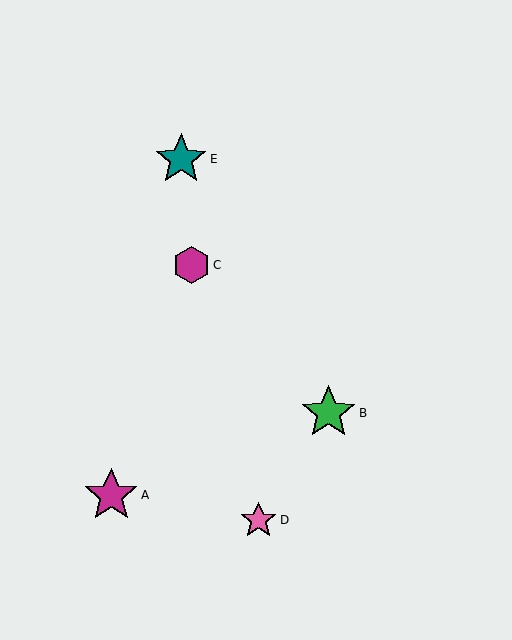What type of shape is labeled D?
Shape D is a pink star.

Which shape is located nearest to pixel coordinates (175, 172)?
The teal star (labeled E) at (181, 159) is nearest to that location.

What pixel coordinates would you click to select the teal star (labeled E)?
Click at (181, 159) to select the teal star E.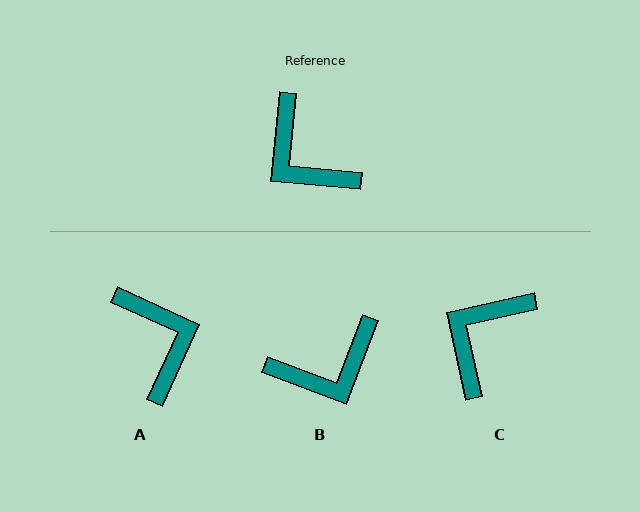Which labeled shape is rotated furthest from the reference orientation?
A, about 161 degrees away.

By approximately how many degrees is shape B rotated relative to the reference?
Approximately 75 degrees counter-clockwise.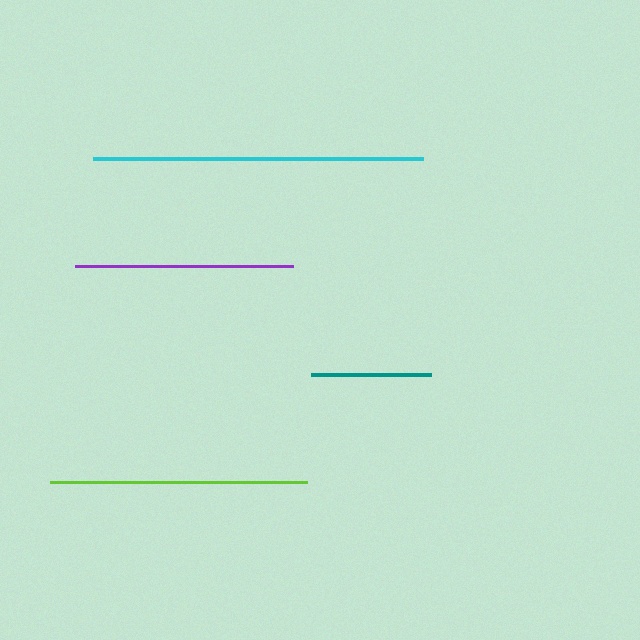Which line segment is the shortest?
The teal line is the shortest at approximately 120 pixels.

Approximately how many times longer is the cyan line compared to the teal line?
The cyan line is approximately 2.8 times the length of the teal line.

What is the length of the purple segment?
The purple segment is approximately 219 pixels long.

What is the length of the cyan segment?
The cyan segment is approximately 330 pixels long.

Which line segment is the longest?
The cyan line is the longest at approximately 330 pixels.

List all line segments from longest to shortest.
From longest to shortest: cyan, lime, purple, teal.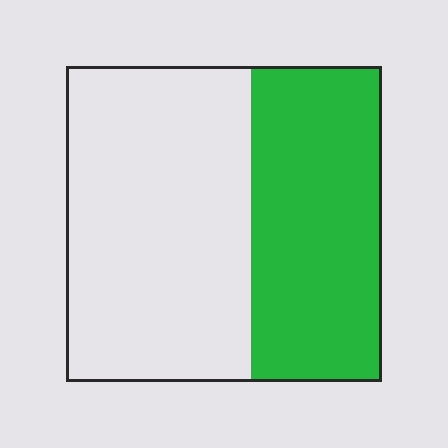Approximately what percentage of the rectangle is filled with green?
Approximately 40%.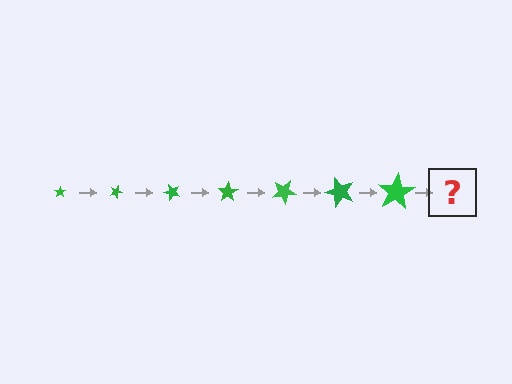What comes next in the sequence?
The next element should be a star, larger than the previous one and rotated 175 degrees from the start.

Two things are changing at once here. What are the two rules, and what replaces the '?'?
The two rules are that the star grows larger each step and it rotates 25 degrees each step. The '?' should be a star, larger than the previous one and rotated 175 degrees from the start.